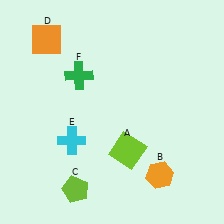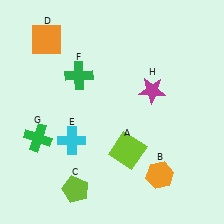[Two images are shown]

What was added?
A green cross (G), a magenta star (H) were added in Image 2.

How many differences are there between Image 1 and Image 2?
There are 2 differences between the two images.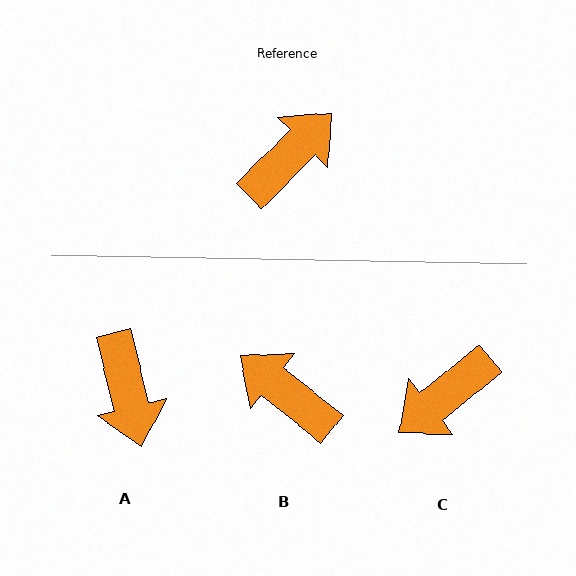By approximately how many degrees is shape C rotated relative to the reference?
Approximately 173 degrees counter-clockwise.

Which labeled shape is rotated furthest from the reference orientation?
C, about 173 degrees away.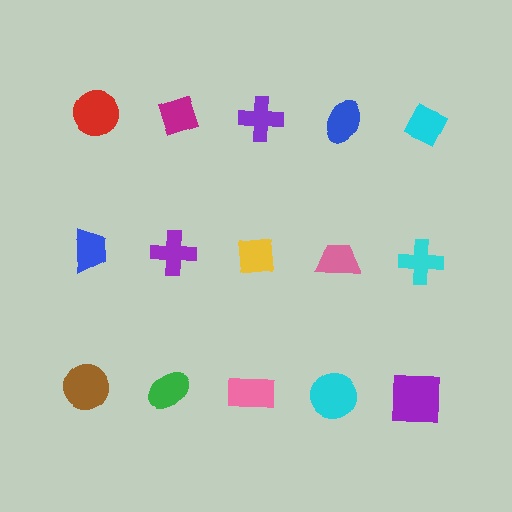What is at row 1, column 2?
A magenta diamond.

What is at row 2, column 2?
A purple cross.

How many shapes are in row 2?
5 shapes.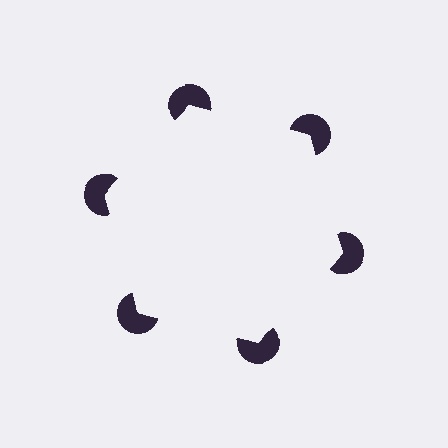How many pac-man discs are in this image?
There are 6 — one at each vertex of the illusory hexagon.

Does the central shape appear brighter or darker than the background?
It typically appears slightly brighter than the background, even though no actual brightness change is drawn.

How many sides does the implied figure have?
6 sides.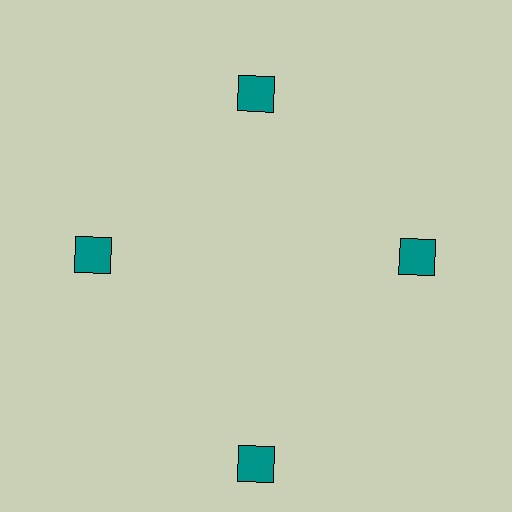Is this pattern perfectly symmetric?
No. The 4 teal squares are arranged in a ring, but one element near the 6 o'clock position is pushed outward from the center, breaking the 4-fold rotational symmetry.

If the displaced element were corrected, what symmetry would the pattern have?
It would have 4-fold rotational symmetry — the pattern would map onto itself every 90 degrees.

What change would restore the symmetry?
The symmetry would be restored by moving it inward, back onto the ring so that all 4 squares sit at equal angles and equal distance from the center.